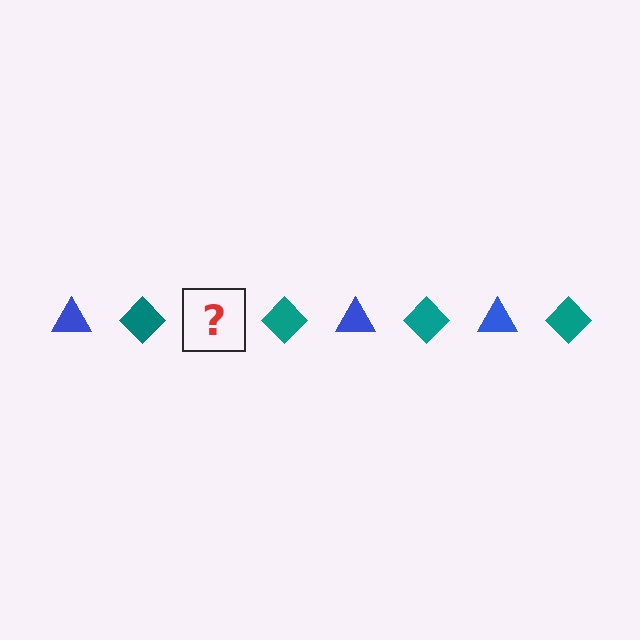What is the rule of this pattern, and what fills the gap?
The rule is that the pattern alternates between blue triangle and teal diamond. The gap should be filled with a blue triangle.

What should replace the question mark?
The question mark should be replaced with a blue triangle.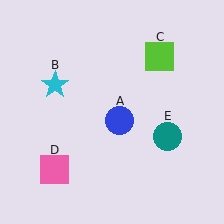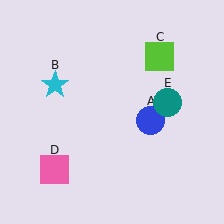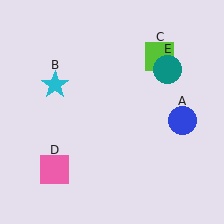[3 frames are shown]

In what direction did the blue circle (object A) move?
The blue circle (object A) moved right.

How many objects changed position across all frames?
2 objects changed position: blue circle (object A), teal circle (object E).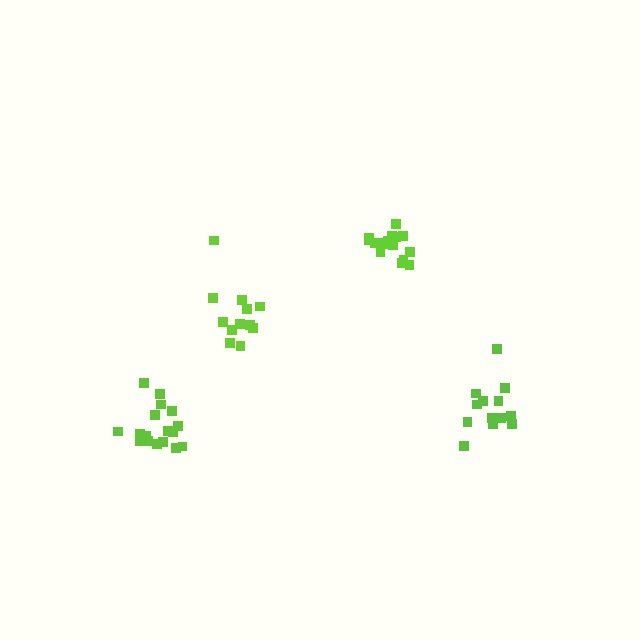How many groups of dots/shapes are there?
There are 4 groups.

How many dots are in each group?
Group 1: 17 dots, Group 2: 13 dots, Group 3: 12 dots, Group 4: 16 dots (58 total).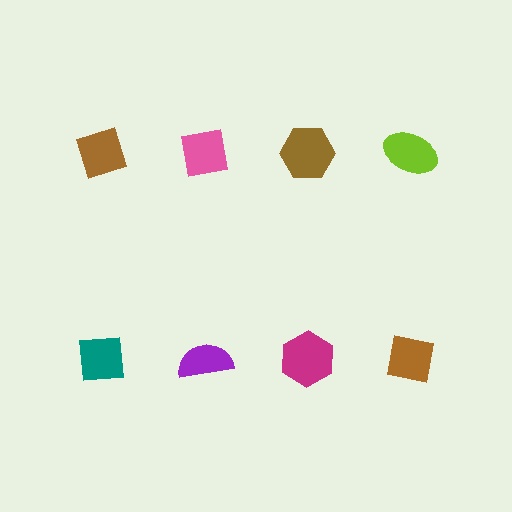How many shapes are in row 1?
4 shapes.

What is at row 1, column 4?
A lime ellipse.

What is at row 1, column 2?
A pink square.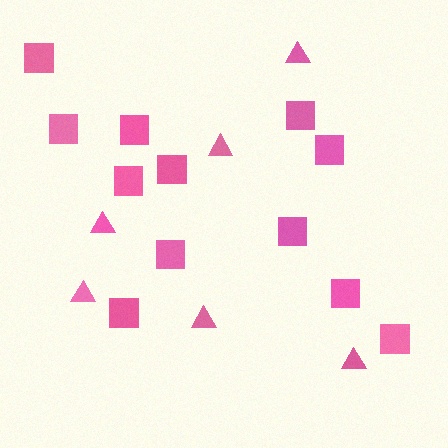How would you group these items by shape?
There are 2 groups: one group of squares (12) and one group of triangles (6).